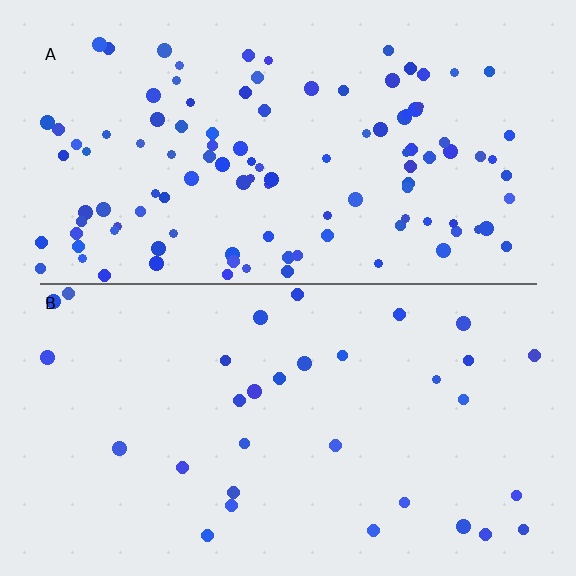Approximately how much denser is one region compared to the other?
Approximately 3.5× — region A over region B.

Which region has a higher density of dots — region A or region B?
A (the top).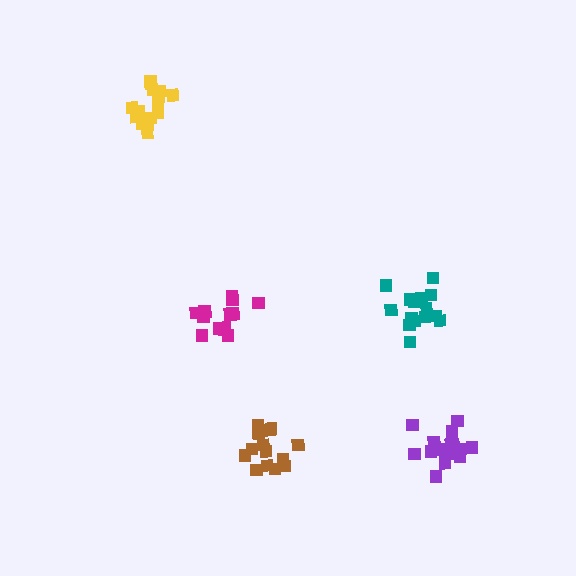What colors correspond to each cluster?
The clusters are colored: magenta, teal, brown, purple, yellow.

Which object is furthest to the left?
The yellow cluster is leftmost.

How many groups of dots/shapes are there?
There are 5 groups.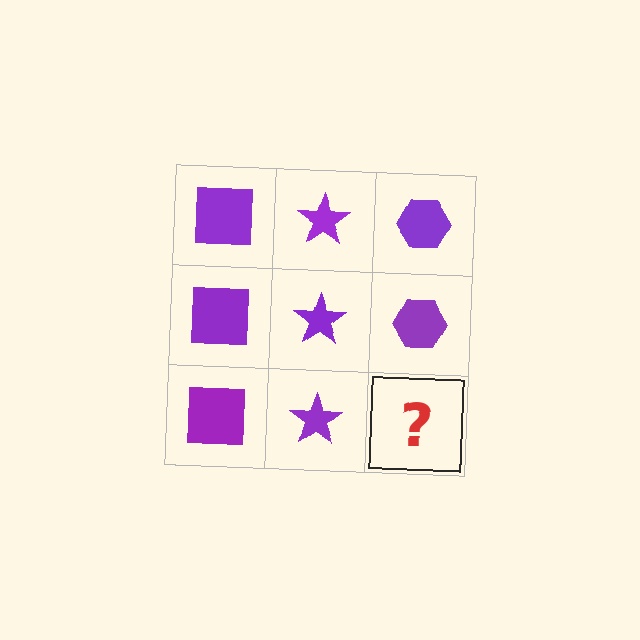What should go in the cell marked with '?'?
The missing cell should contain a purple hexagon.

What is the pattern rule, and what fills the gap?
The rule is that each column has a consistent shape. The gap should be filled with a purple hexagon.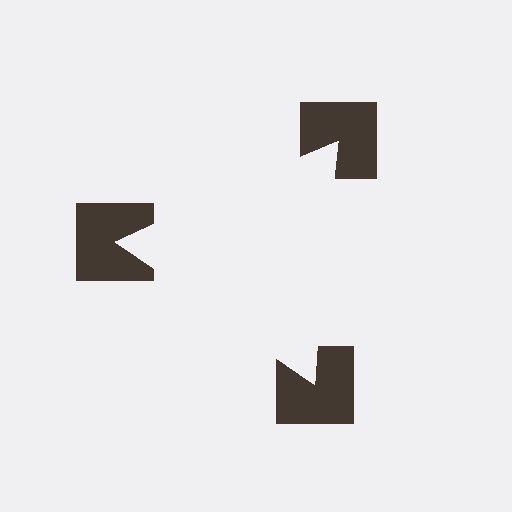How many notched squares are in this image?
There are 3 — one at each vertex of the illusory triangle.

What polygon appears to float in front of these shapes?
An illusory triangle — its edges are inferred from the aligned wedge cuts in the notched squares, not physically drawn.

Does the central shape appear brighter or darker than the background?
It typically appears slightly brighter than the background, even though no actual brightness change is drawn.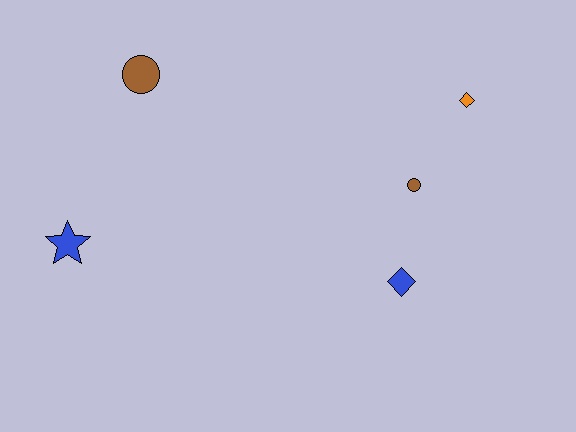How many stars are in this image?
There is 1 star.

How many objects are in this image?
There are 5 objects.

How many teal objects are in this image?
There are no teal objects.